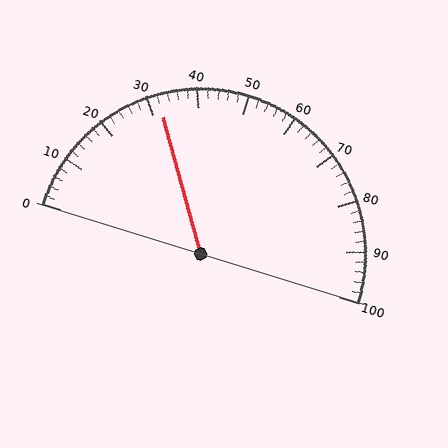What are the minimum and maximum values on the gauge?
The gauge ranges from 0 to 100.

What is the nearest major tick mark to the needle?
The nearest major tick mark is 30.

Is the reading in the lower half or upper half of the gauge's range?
The reading is in the lower half of the range (0 to 100).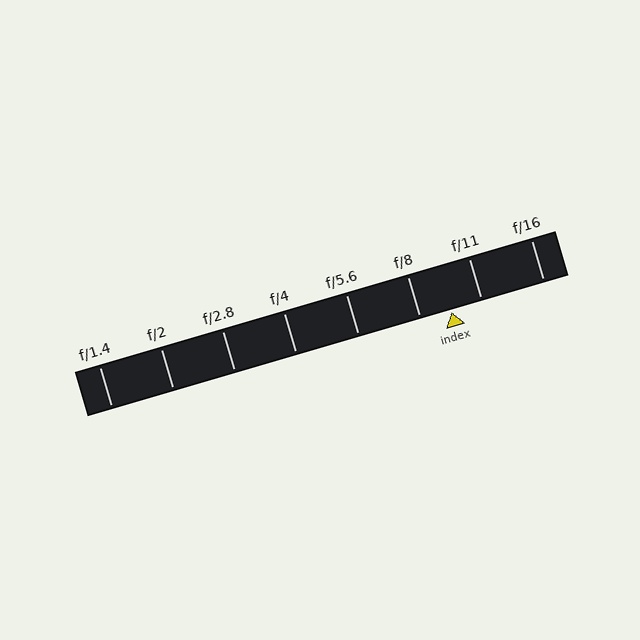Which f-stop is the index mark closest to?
The index mark is closest to f/8.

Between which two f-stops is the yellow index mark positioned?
The index mark is between f/8 and f/11.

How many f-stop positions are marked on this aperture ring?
There are 8 f-stop positions marked.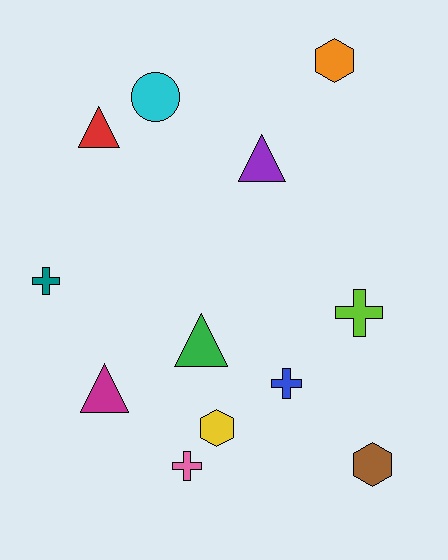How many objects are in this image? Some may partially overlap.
There are 12 objects.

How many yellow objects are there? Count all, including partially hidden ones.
There is 1 yellow object.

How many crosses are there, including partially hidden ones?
There are 4 crosses.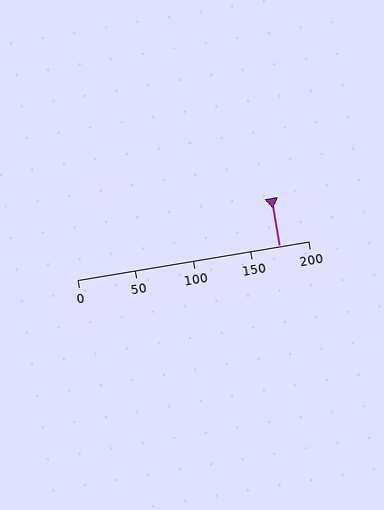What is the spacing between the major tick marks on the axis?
The major ticks are spaced 50 apart.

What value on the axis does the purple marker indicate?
The marker indicates approximately 175.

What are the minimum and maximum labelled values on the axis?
The axis runs from 0 to 200.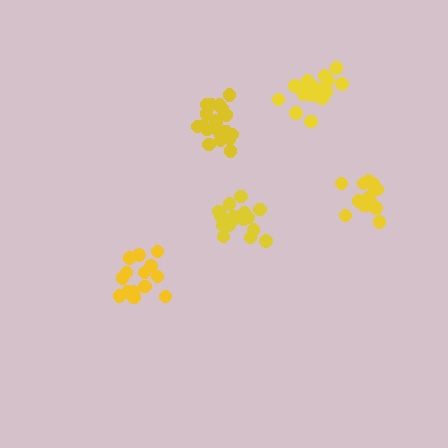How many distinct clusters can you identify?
There are 5 distinct clusters.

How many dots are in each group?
Group 1: 17 dots, Group 2: 15 dots, Group 3: 20 dots, Group 4: 14 dots, Group 5: 18 dots (84 total).